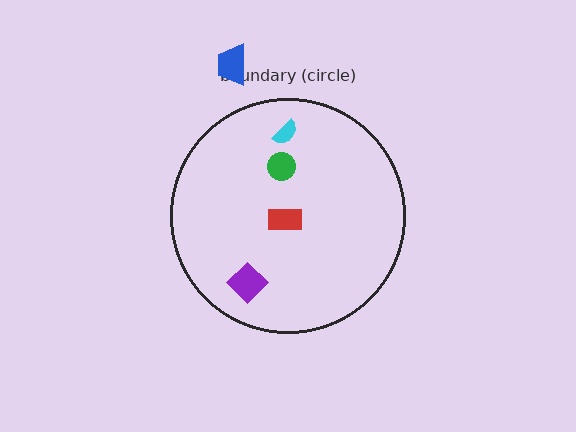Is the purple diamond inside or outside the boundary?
Inside.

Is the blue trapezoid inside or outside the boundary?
Outside.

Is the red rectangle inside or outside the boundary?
Inside.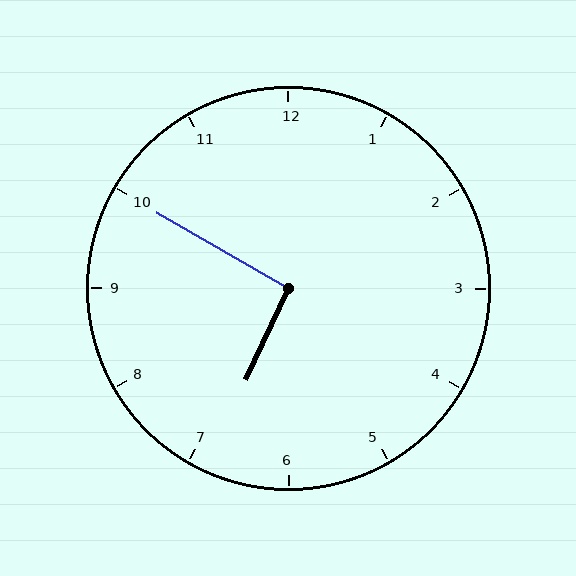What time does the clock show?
6:50.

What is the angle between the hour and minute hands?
Approximately 95 degrees.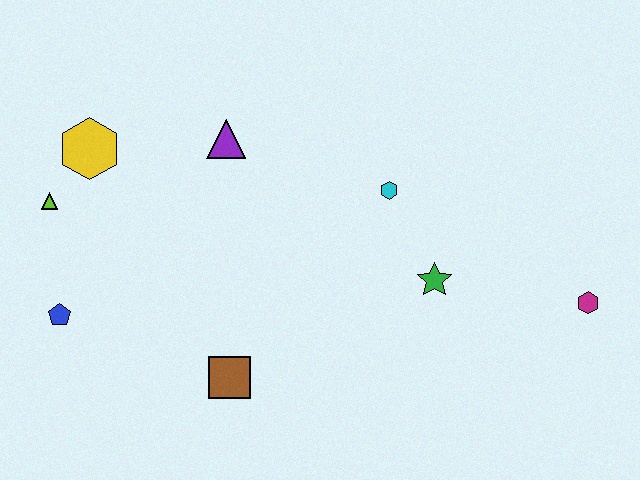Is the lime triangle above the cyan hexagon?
No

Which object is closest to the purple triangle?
The yellow hexagon is closest to the purple triangle.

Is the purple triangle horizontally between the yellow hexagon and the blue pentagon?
No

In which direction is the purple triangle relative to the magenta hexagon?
The purple triangle is to the left of the magenta hexagon.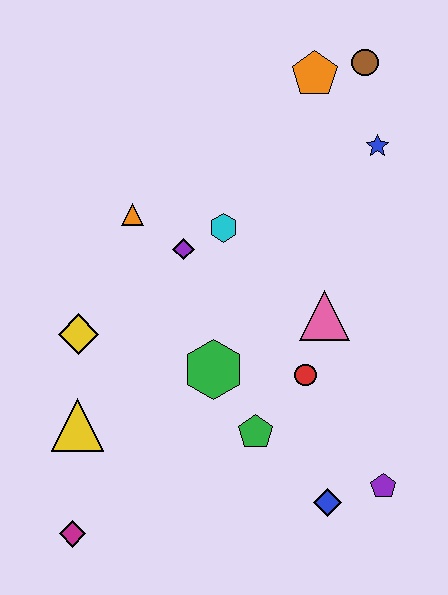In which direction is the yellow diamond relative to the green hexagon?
The yellow diamond is to the left of the green hexagon.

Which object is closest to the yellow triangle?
The yellow diamond is closest to the yellow triangle.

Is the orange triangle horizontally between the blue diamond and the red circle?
No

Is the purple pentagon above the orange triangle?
No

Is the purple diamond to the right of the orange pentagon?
No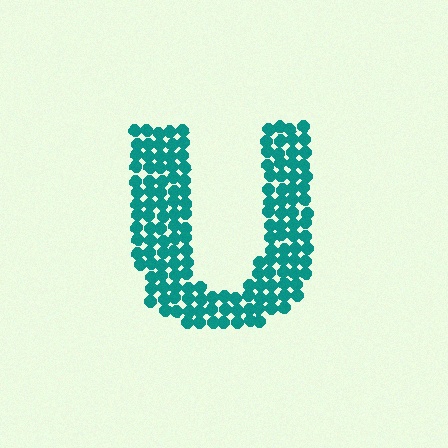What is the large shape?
The large shape is the letter U.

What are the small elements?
The small elements are circles.